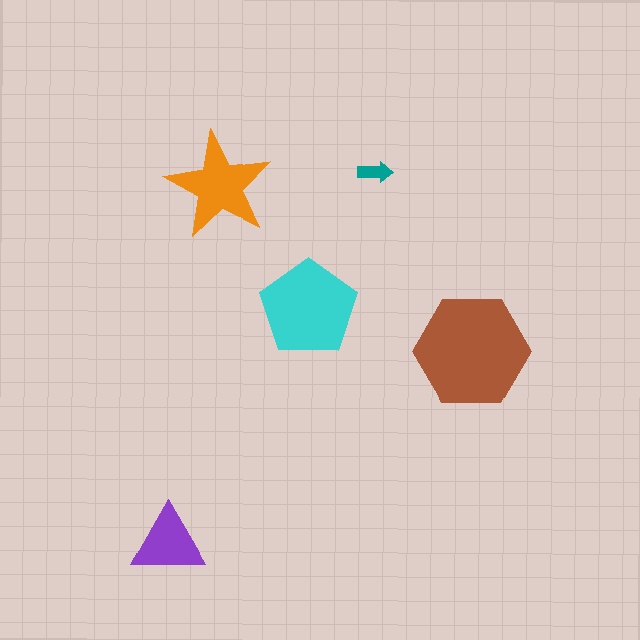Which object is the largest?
The brown hexagon.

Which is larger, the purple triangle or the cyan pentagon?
The cyan pentagon.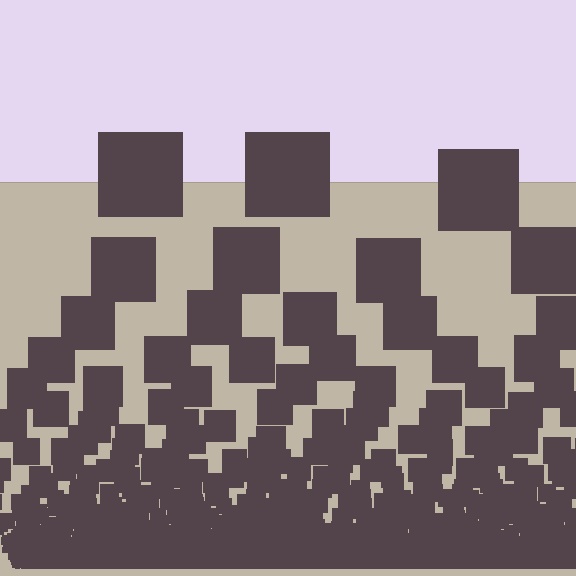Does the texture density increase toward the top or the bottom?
Density increases toward the bottom.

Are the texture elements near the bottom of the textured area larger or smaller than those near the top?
Smaller. The gradient is inverted — elements near the bottom are smaller and denser.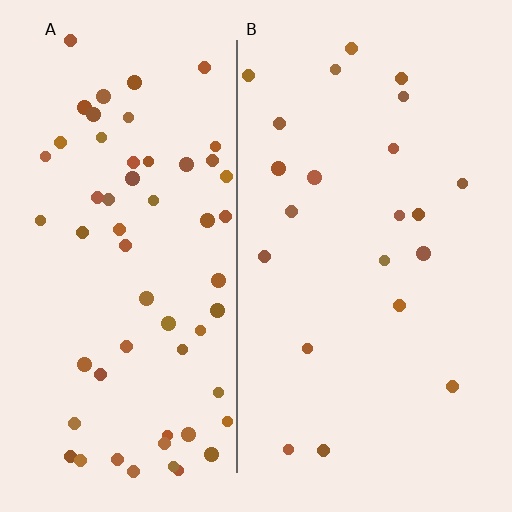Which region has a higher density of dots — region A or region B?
A (the left).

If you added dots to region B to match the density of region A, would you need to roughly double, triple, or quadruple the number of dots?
Approximately triple.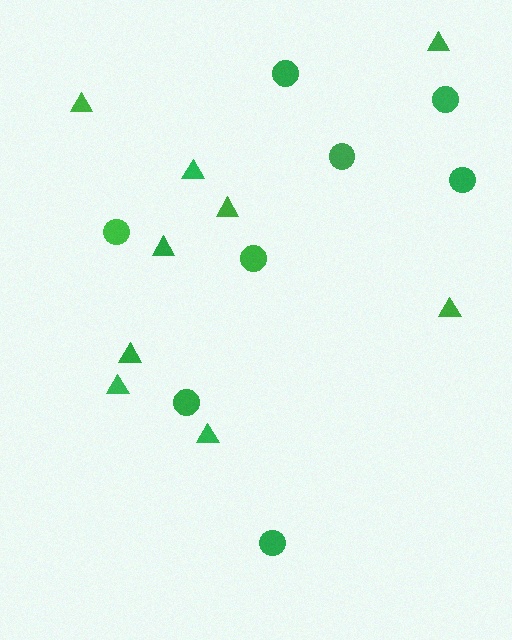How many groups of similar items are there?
There are 2 groups: one group of triangles (9) and one group of circles (8).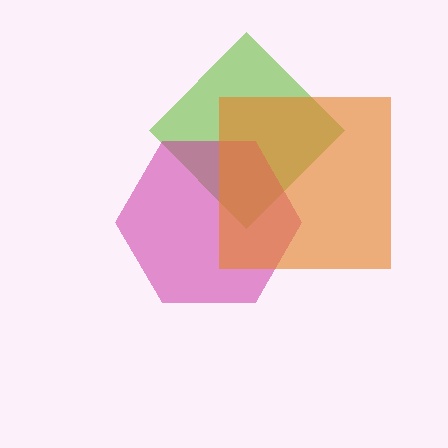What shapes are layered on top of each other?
The layered shapes are: a lime diamond, a magenta hexagon, an orange square.